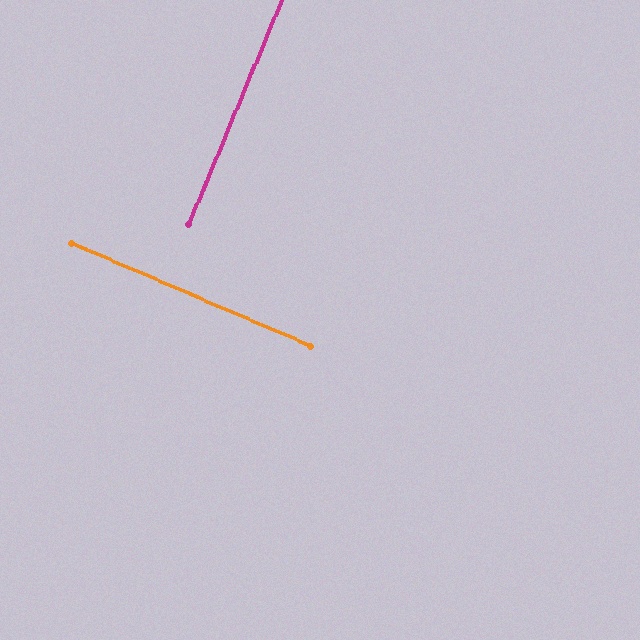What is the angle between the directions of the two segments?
Approximately 89 degrees.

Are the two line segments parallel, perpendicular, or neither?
Perpendicular — they meet at approximately 89°.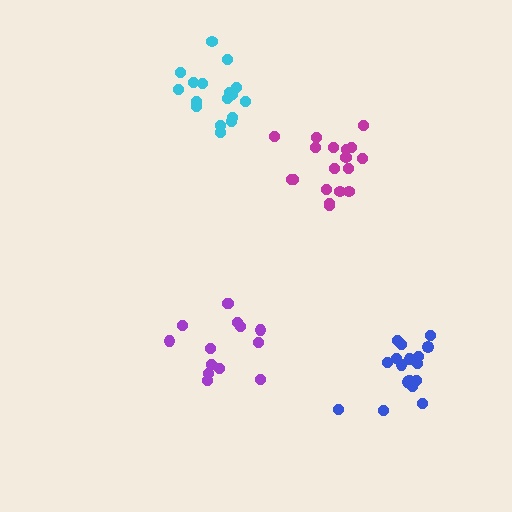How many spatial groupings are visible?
There are 4 spatial groupings.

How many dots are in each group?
Group 1: 18 dots, Group 2: 17 dots, Group 3: 14 dots, Group 4: 17 dots (66 total).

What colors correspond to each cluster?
The clusters are colored: magenta, cyan, purple, blue.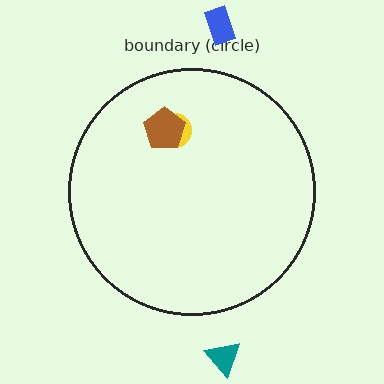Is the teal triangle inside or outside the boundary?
Outside.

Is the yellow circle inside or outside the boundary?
Inside.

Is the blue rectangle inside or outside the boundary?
Outside.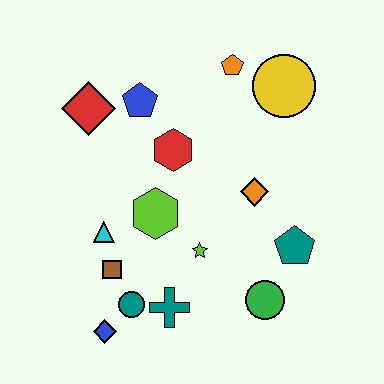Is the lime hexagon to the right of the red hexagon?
No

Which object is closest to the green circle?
The teal pentagon is closest to the green circle.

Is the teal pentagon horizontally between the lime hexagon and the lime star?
No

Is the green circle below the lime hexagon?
Yes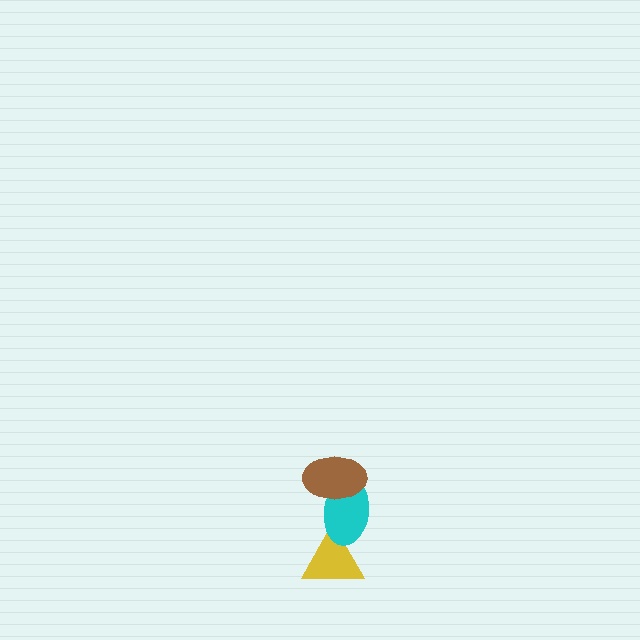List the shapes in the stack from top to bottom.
From top to bottom: the brown ellipse, the cyan ellipse, the yellow triangle.